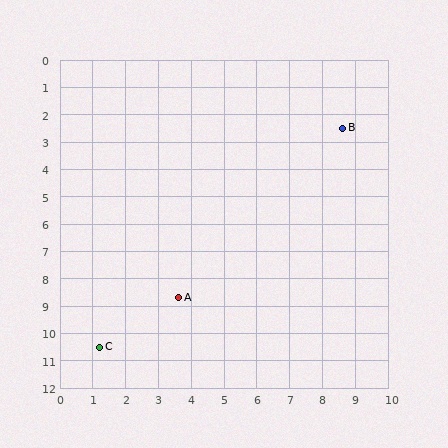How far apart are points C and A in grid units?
Points C and A are about 3.0 grid units apart.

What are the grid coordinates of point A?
Point A is at approximately (3.6, 8.7).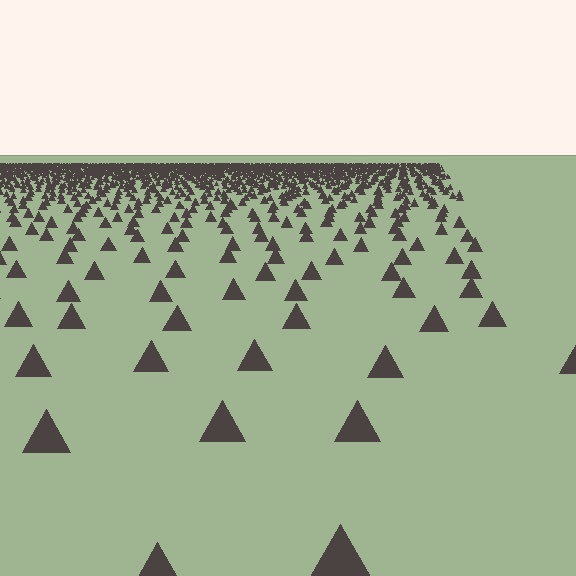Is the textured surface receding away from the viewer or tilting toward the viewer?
The surface is receding away from the viewer. Texture elements get smaller and denser toward the top.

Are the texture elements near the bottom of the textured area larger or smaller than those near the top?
Larger. Near the bottom, elements are closer to the viewer and appear at a bigger on-screen size.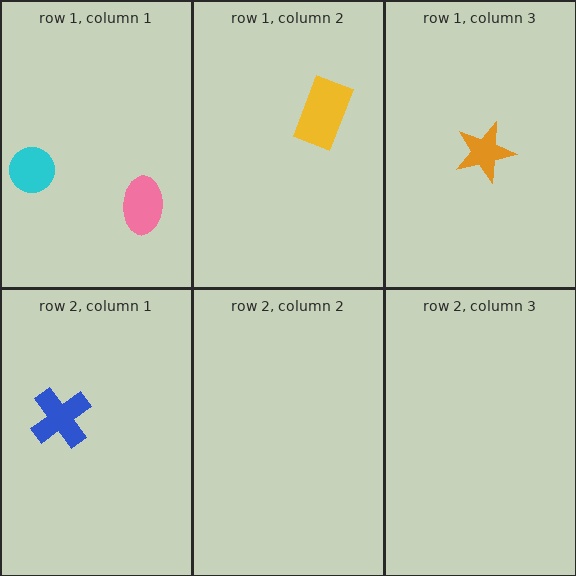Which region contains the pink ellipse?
The row 1, column 1 region.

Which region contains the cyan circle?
The row 1, column 1 region.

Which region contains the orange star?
The row 1, column 3 region.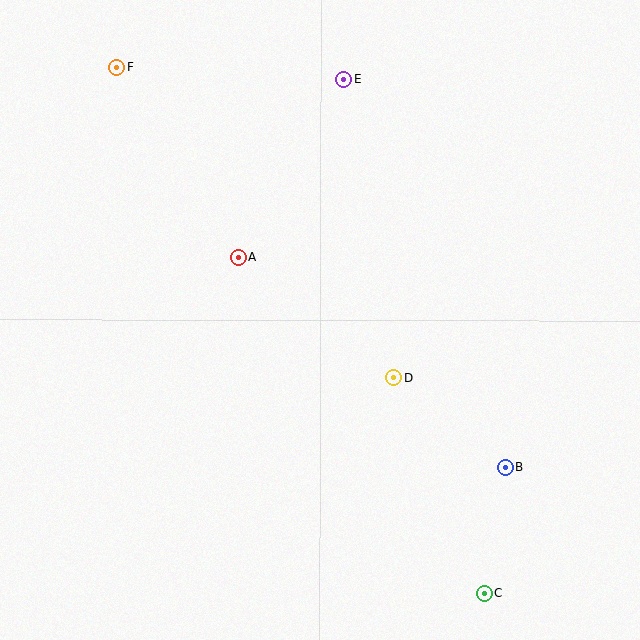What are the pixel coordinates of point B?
Point B is at (505, 468).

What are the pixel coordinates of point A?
Point A is at (239, 257).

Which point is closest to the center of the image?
Point D at (393, 378) is closest to the center.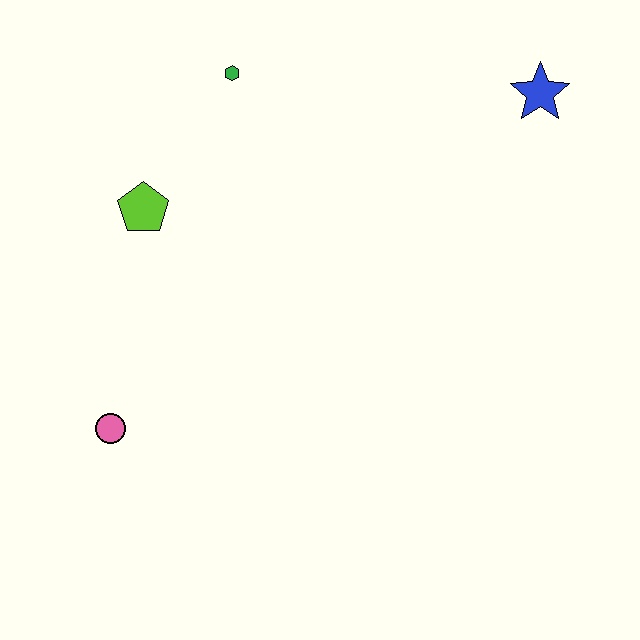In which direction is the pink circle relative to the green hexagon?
The pink circle is below the green hexagon.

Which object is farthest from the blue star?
The pink circle is farthest from the blue star.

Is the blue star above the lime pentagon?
Yes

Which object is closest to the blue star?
The green hexagon is closest to the blue star.